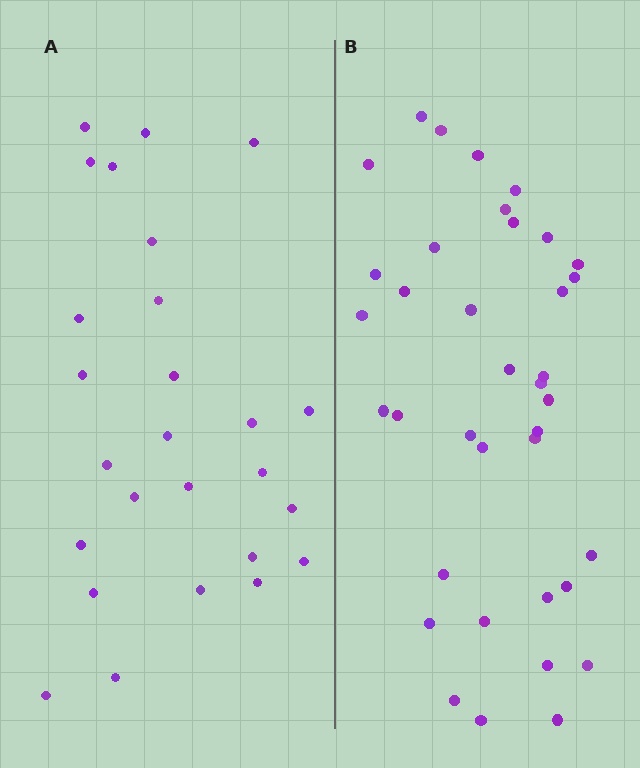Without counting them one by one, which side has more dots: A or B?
Region B (the right region) has more dots.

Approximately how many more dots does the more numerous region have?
Region B has roughly 12 or so more dots than region A.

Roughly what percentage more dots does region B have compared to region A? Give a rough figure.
About 40% more.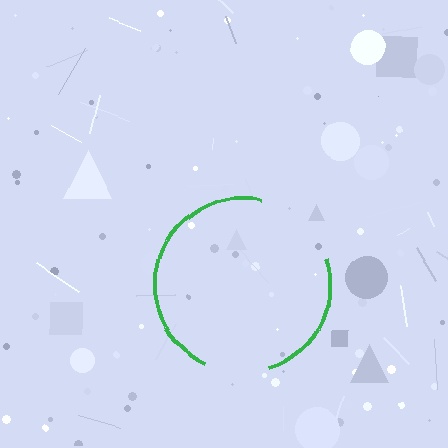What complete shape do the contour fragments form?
The contour fragments form a circle.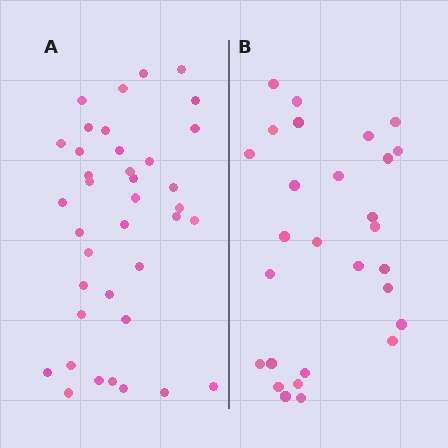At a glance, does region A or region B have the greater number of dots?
Region A (the left region) has more dots.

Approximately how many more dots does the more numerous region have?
Region A has roughly 10 or so more dots than region B.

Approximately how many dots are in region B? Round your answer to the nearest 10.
About 30 dots. (The exact count is 28, which rounds to 30.)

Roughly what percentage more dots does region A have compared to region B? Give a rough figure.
About 35% more.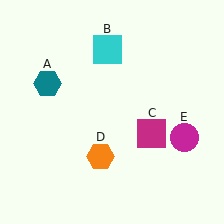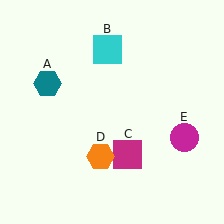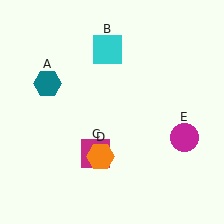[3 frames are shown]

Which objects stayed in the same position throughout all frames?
Teal hexagon (object A) and cyan square (object B) and orange hexagon (object D) and magenta circle (object E) remained stationary.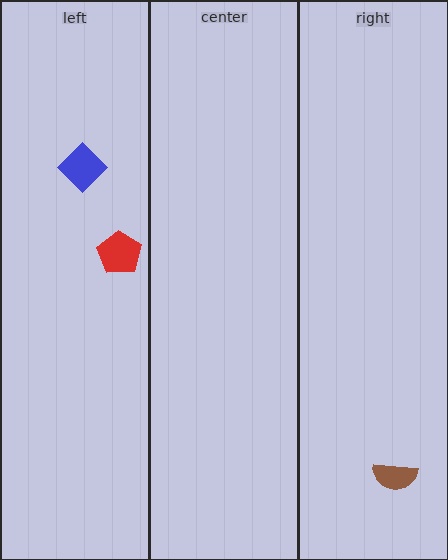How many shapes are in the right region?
1.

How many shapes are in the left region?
2.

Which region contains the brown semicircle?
The right region.